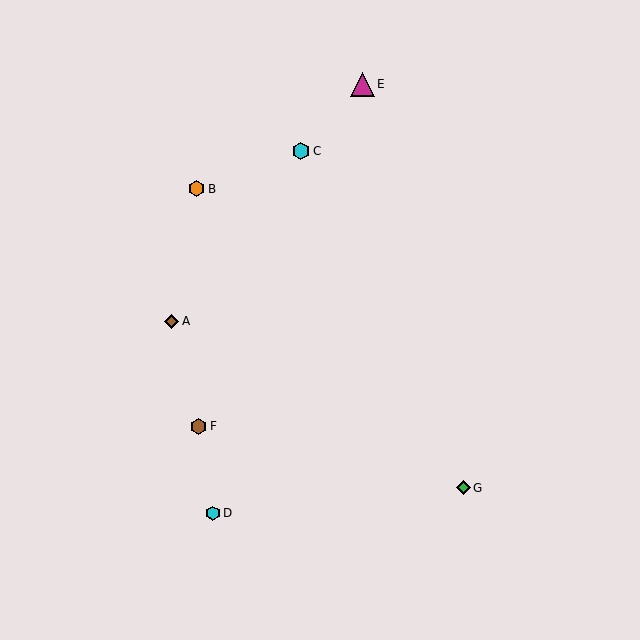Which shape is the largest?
The magenta triangle (labeled E) is the largest.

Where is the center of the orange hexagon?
The center of the orange hexagon is at (197, 189).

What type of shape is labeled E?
Shape E is a magenta triangle.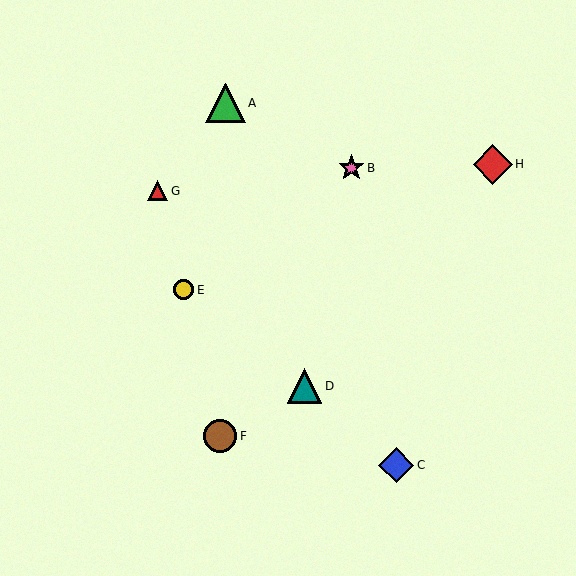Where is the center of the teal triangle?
The center of the teal triangle is at (305, 386).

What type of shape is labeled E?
Shape E is a yellow circle.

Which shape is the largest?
The green triangle (labeled A) is the largest.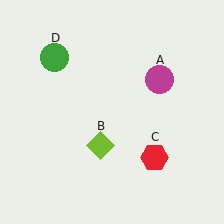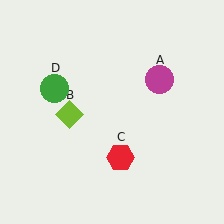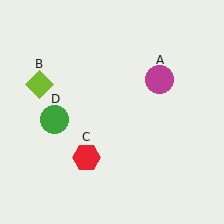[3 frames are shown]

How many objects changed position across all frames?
3 objects changed position: lime diamond (object B), red hexagon (object C), green circle (object D).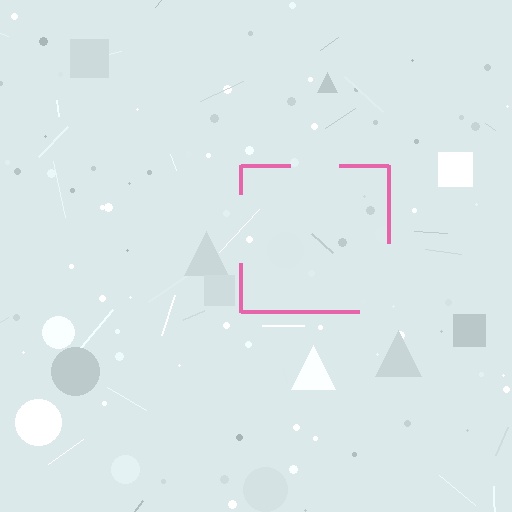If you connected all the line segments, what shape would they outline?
They would outline a square.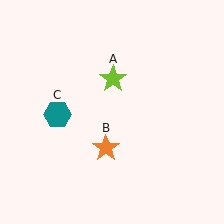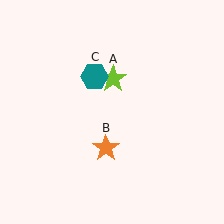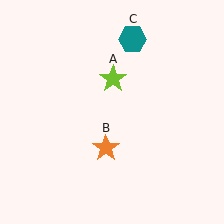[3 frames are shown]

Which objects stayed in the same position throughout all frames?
Lime star (object A) and orange star (object B) remained stationary.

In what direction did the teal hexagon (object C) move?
The teal hexagon (object C) moved up and to the right.